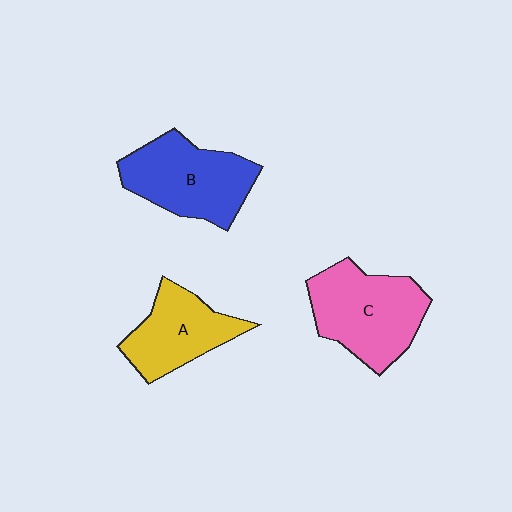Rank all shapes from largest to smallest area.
From largest to smallest: C (pink), B (blue), A (yellow).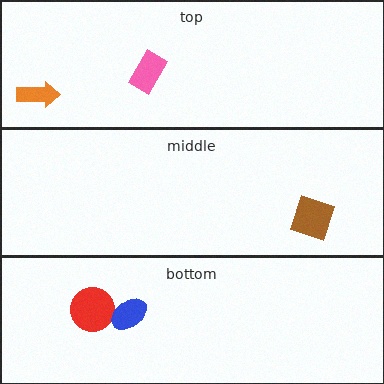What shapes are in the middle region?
The brown square.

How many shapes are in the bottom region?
2.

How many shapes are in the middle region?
1.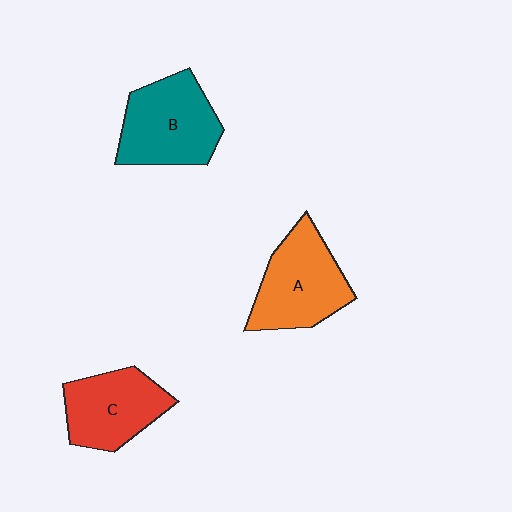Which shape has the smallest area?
Shape C (red).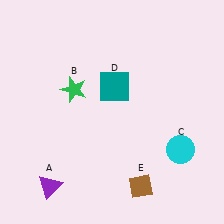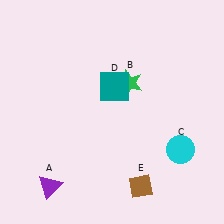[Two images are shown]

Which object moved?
The green star (B) moved right.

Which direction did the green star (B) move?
The green star (B) moved right.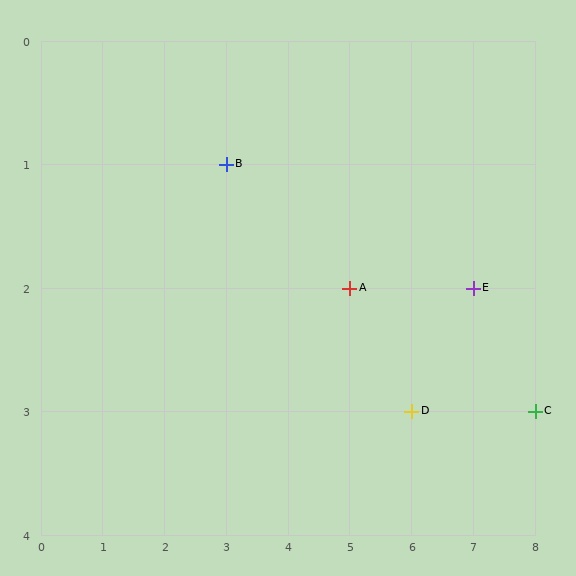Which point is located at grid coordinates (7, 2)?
Point E is at (7, 2).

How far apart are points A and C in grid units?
Points A and C are 3 columns and 1 row apart (about 3.2 grid units diagonally).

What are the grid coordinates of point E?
Point E is at grid coordinates (7, 2).